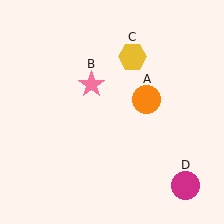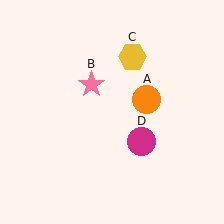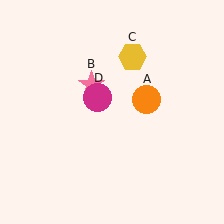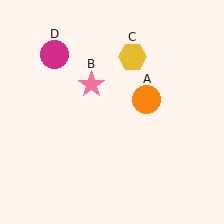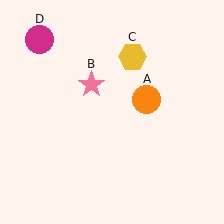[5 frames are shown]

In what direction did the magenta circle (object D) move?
The magenta circle (object D) moved up and to the left.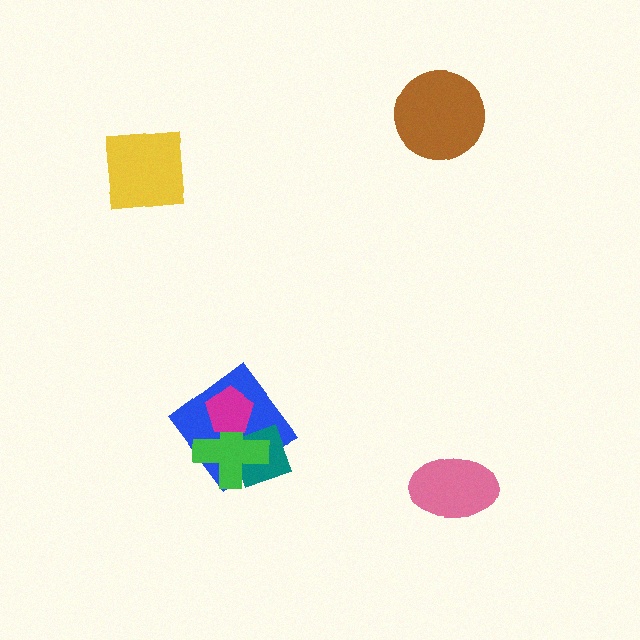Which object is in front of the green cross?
The magenta pentagon is in front of the green cross.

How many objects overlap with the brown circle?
0 objects overlap with the brown circle.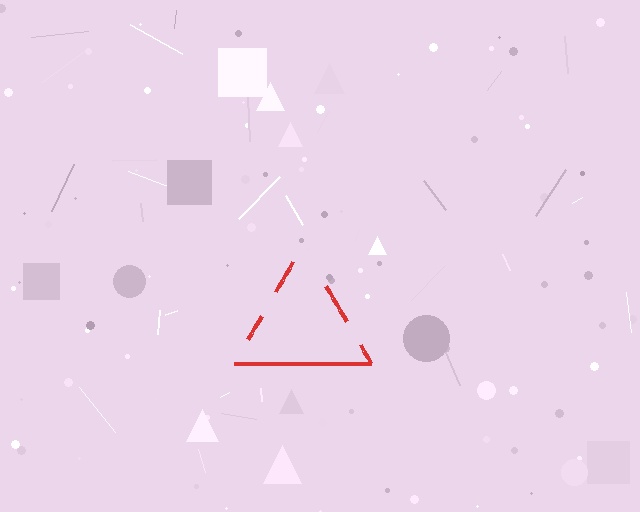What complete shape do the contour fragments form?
The contour fragments form a triangle.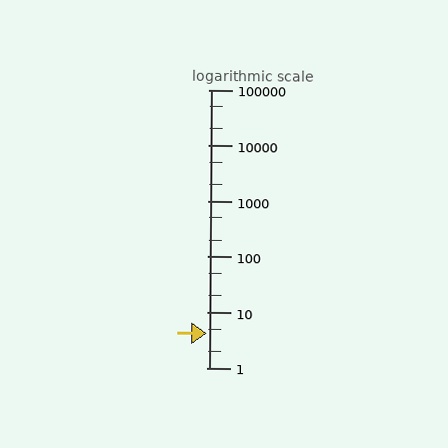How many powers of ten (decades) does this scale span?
The scale spans 5 decades, from 1 to 100000.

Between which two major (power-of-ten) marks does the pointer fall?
The pointer is between 1 and 10.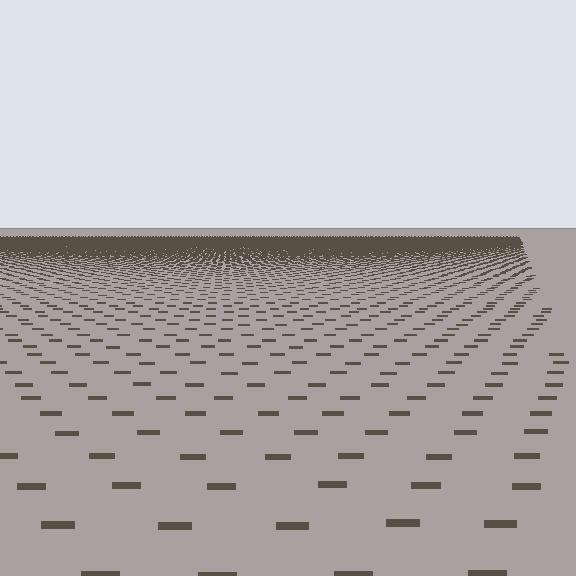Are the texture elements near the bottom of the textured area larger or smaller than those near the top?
Larger. Near the bottom, elements are closer to the viewer and appear at a bigger on-screen size.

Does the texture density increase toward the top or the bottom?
Density increases toward the top.